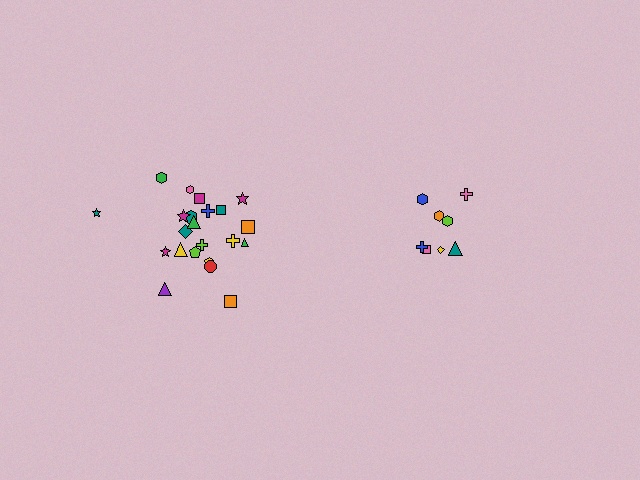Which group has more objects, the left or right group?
The left group.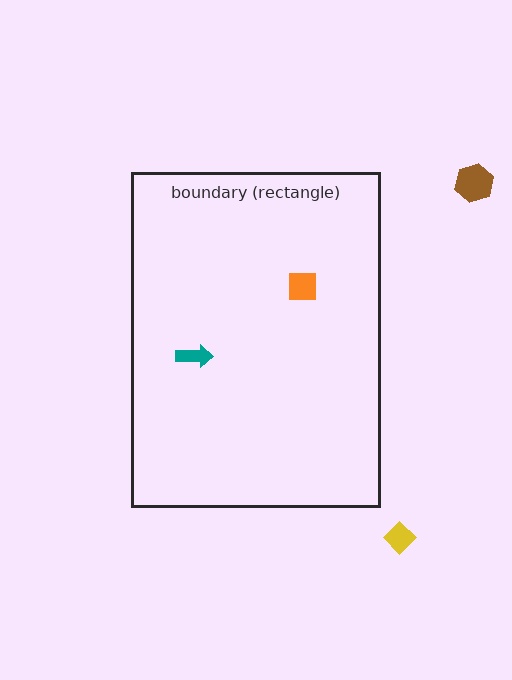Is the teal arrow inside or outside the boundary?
Inside.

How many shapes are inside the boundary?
2 inside, 2 outside.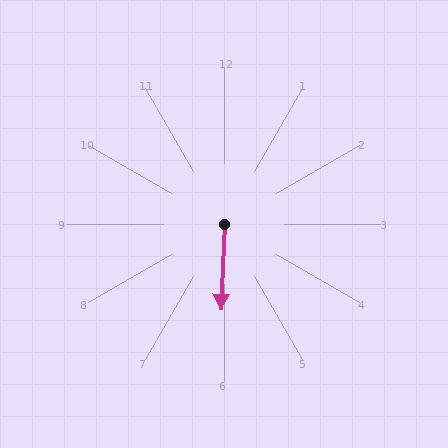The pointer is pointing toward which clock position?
Roughly 6 o'clock.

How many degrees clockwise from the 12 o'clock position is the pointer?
Approximately 182 degrees.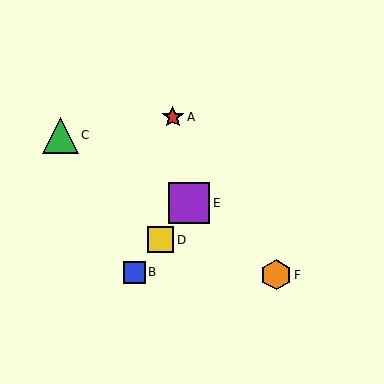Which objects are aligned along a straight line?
Objects B, D, E are aligned along a straight line.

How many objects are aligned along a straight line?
3 objects (B, D, E) are aligned along a straight line.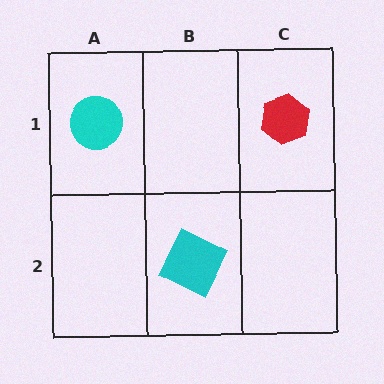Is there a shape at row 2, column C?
No, that cell is empty.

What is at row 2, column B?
A cyan square.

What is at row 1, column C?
A red hexagon.